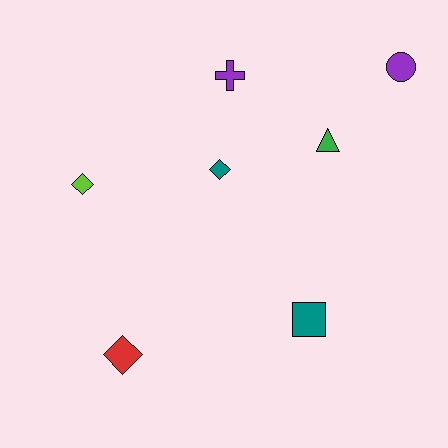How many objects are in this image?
There are 7 objects.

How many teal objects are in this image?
There are 2 teal objects.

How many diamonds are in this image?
There are 3 diamonds.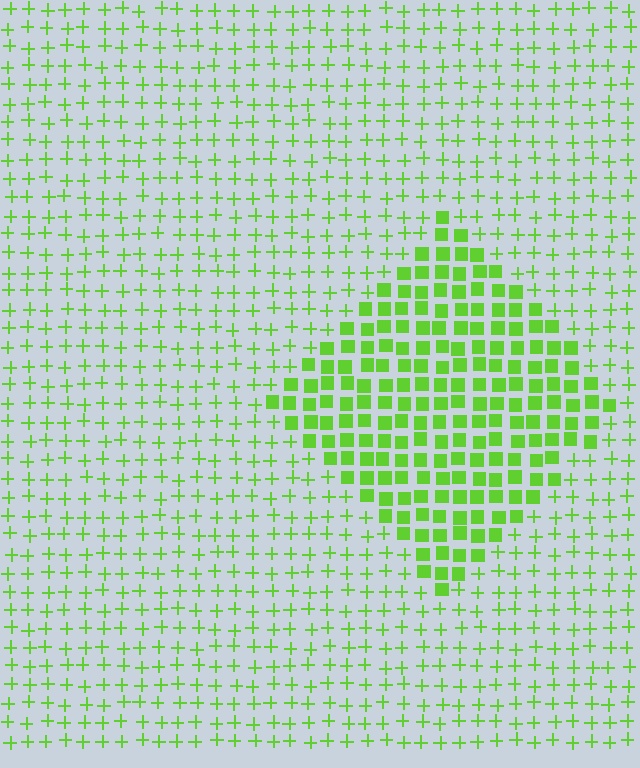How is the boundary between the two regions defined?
The boundary is defined by a change in element shape: squares inside vs. plus signs outside. All elements share the same color and spacing.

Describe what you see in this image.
The image is filled with small lime elements arranged in a uniform grid. A diamond-shaped region contains squares, while the surrounding area contains plus signs. The boundary is defined purely by the change in element shape.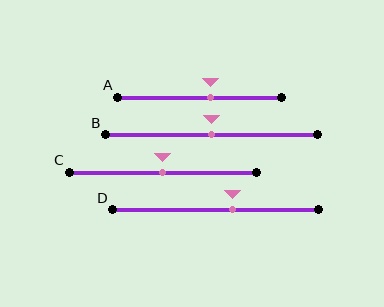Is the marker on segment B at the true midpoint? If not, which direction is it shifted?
Yes, the marker on segment B is at the true midpoint.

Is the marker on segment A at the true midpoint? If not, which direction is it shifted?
No, the marker on segment A is shifted to the right by about 7% of the segment length.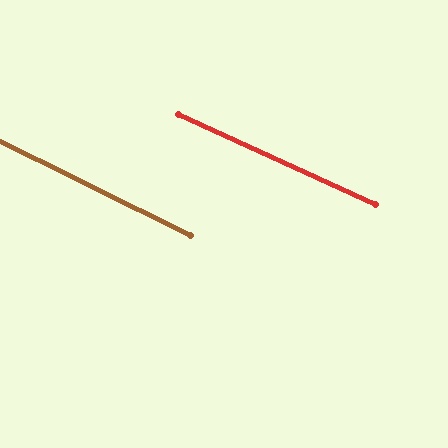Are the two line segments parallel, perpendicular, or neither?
Parallel — their directions differ by only 1.8°.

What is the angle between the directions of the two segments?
Approximately 2 degrees.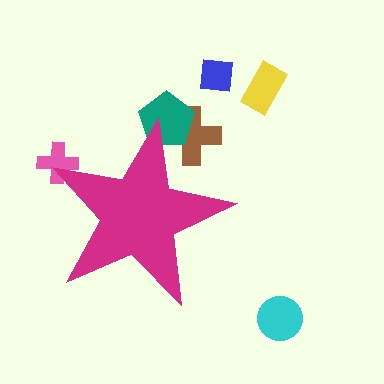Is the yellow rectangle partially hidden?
No, the yellow rectangle is fully visible.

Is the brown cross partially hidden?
Yes, the brown cross is partially hidden behind the magenta star.